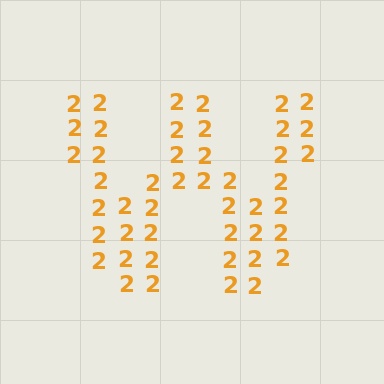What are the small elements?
The small elements are digit 2's.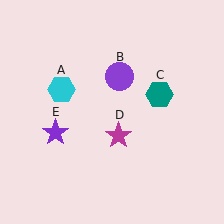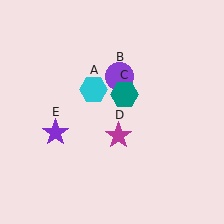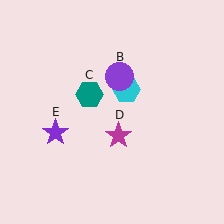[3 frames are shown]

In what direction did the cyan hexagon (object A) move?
The cyan hexagon (object A) moved right.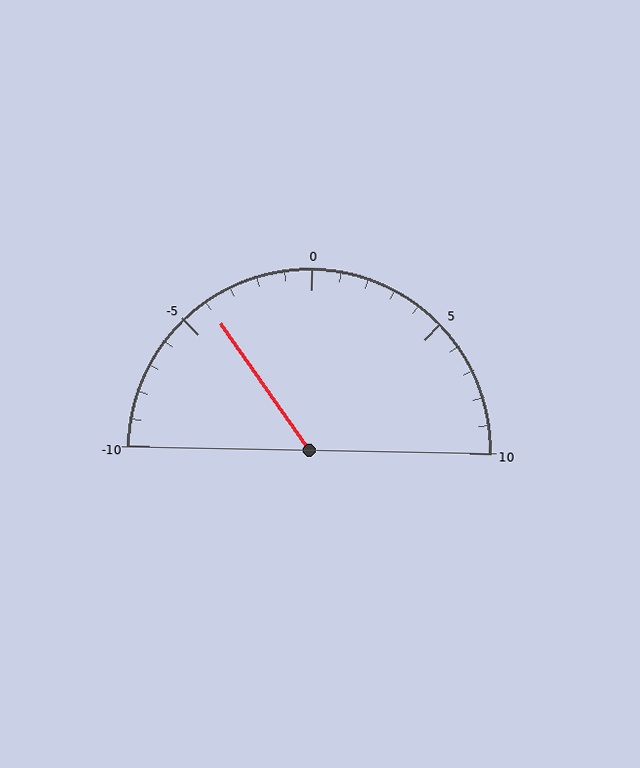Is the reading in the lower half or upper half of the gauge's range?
The reading is in the lower half of the range (-10 to 10).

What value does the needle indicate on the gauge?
The needle indicates approximately -4.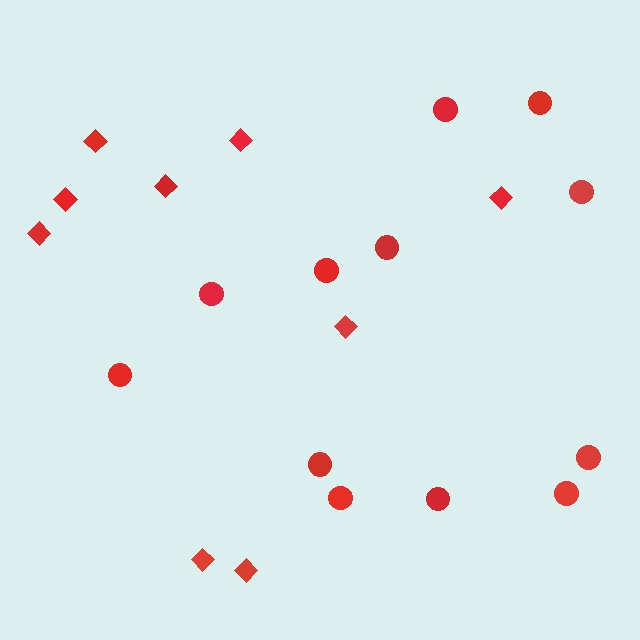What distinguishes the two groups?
There are 2 groups: one group of diamonds (9) and one group of circles (12).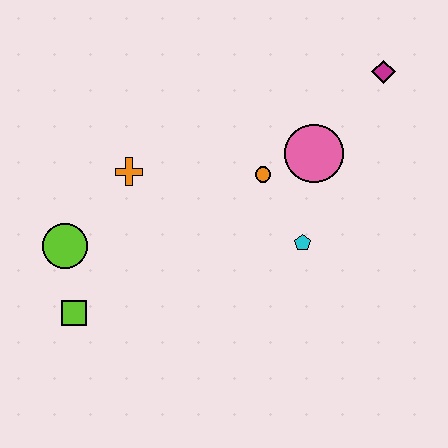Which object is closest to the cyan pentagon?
The orange circle is closest to the cyan pentagon.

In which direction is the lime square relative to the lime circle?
The lime square is below the lime circle.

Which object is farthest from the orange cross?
The magenta diamond is farthest from the orange cross.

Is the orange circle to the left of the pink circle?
Yes